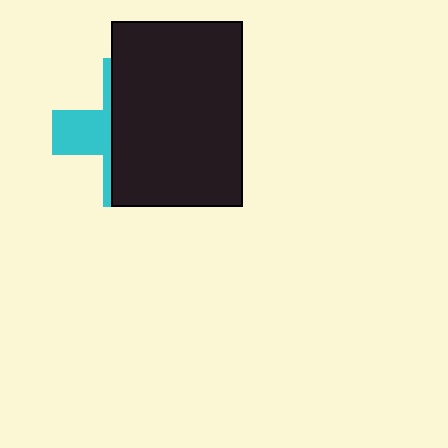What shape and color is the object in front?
The object in front is a black rectangle.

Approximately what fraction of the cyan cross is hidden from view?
Roughly 68% of the cyan cross is hidden behind the black rectangle.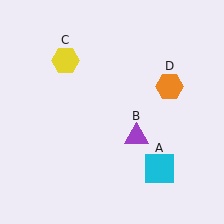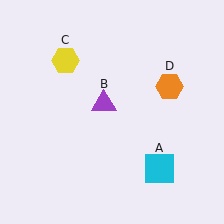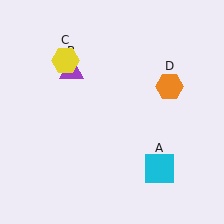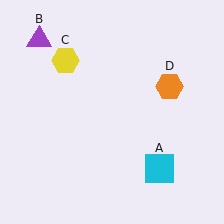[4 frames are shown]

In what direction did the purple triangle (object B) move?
The purple triangle (object B) moved up and to the left.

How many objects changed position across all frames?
1 object changed position: purple triangle (object B).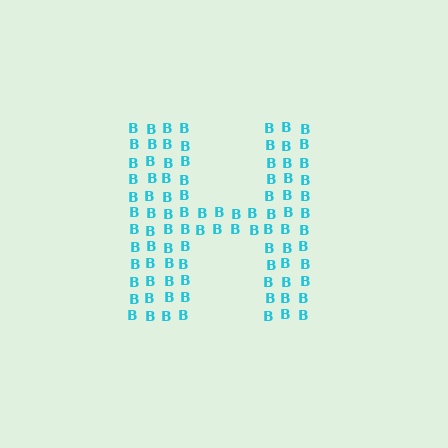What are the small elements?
The small elements are letter B's.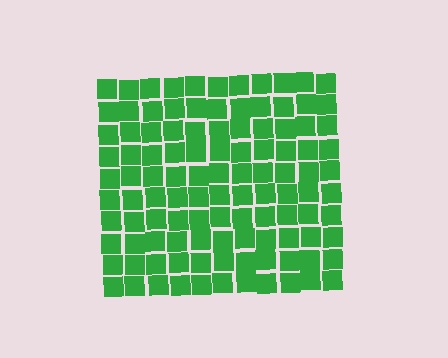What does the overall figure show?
The overall figure shows a square.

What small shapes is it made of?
It is made of small squares.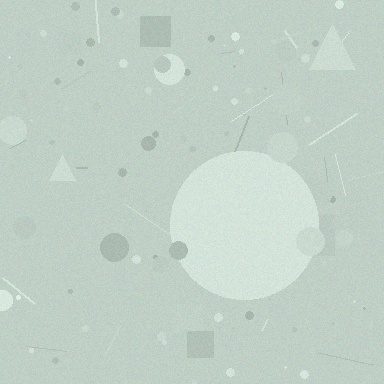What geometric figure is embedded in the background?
A circle is embedded in the background.